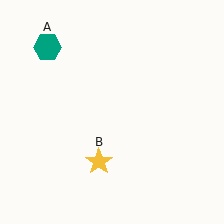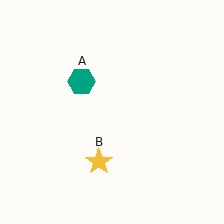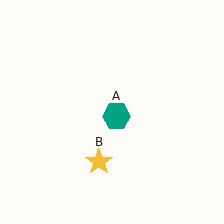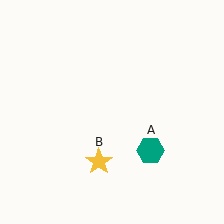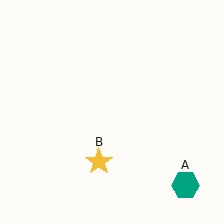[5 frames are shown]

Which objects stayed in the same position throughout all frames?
Yellow star (object B) remained stationary.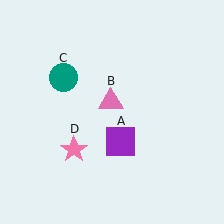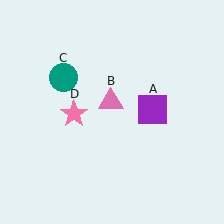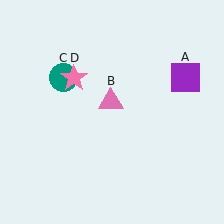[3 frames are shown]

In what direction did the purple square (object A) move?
The purple square (object A) moved up and to the right.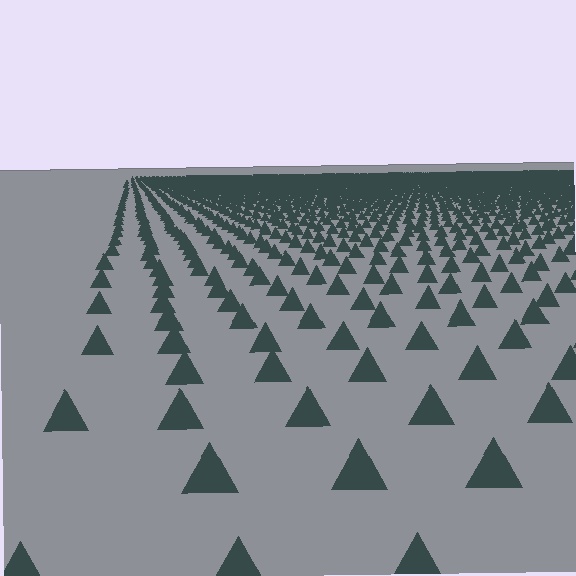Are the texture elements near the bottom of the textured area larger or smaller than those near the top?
Larger. Near the bottom, elements are closer to the viewer and appear at a bigger on-screen size.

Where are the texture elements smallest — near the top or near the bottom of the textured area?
Near the top.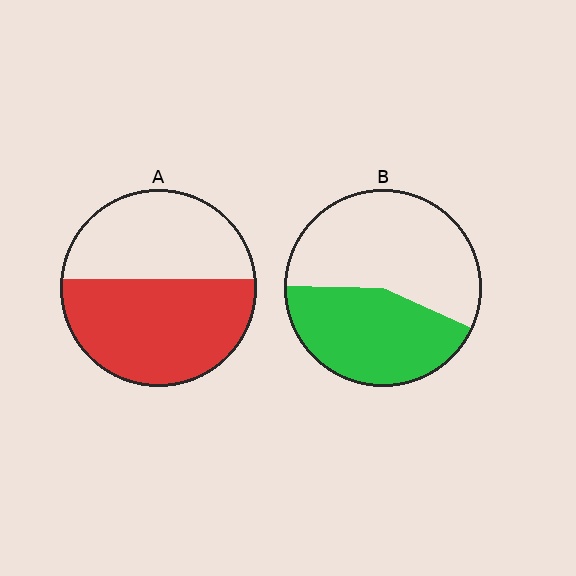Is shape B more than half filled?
No.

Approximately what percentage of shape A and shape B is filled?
A is approximately 55% and B is approximately 45%.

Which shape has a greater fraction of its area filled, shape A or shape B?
Shape A.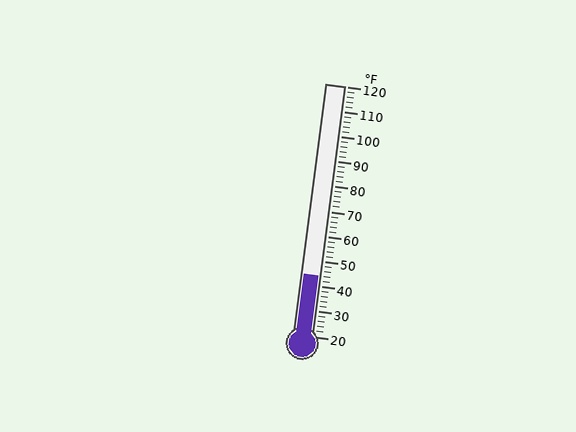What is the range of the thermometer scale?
The thermometer scale ranges from 20°F to 120°F.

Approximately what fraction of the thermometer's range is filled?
The thermometer is filled to approximately 25% of its range.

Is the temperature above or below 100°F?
The temperature is below 100°F.